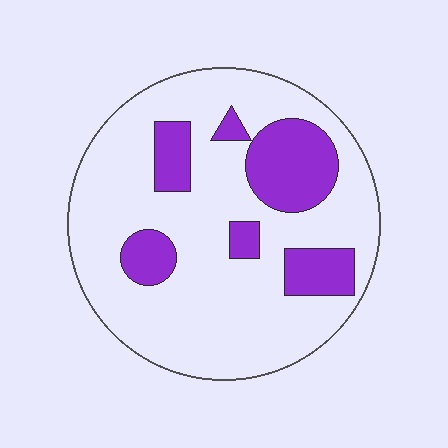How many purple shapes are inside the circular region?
6.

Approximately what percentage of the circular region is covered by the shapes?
Approximately 25%.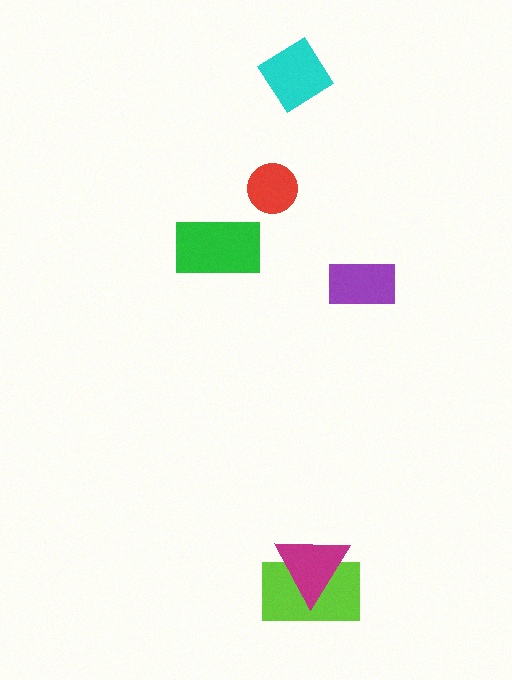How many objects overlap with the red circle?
0 objects overlap with the red circle.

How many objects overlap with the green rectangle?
0 objects overlap with the green rectangle.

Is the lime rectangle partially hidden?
Yes, it is partially covered by another shape.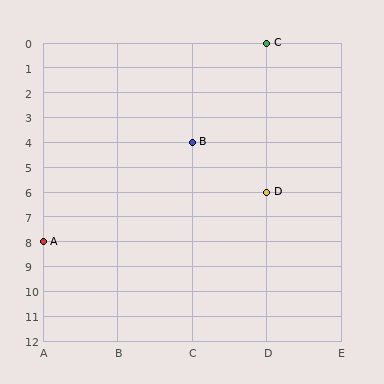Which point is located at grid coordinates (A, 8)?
Point A is at (A, 8).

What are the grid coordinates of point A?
Point A is at grid coordinates (A, 8).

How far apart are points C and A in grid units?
Points C and A are 3 columns and 8 rows apart (about 8.5 grid units diagonally).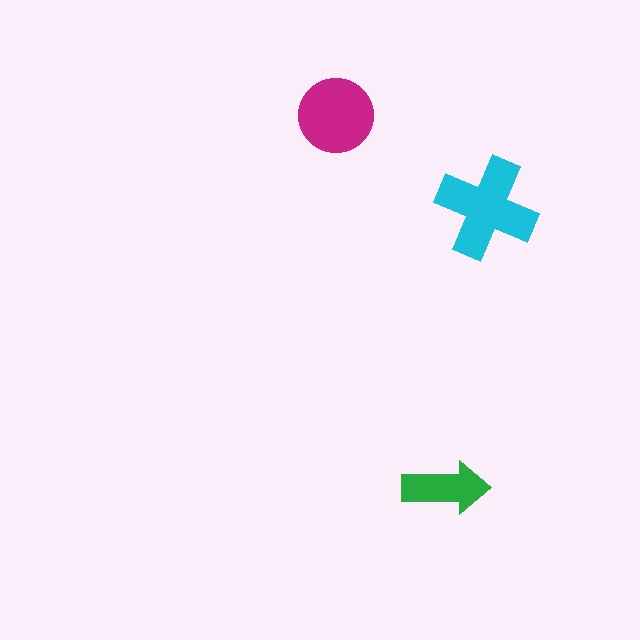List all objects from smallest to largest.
The green arrow, the magenta circle, the cyan cross.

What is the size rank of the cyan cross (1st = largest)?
1st.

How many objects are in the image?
There are 3 objects in the image.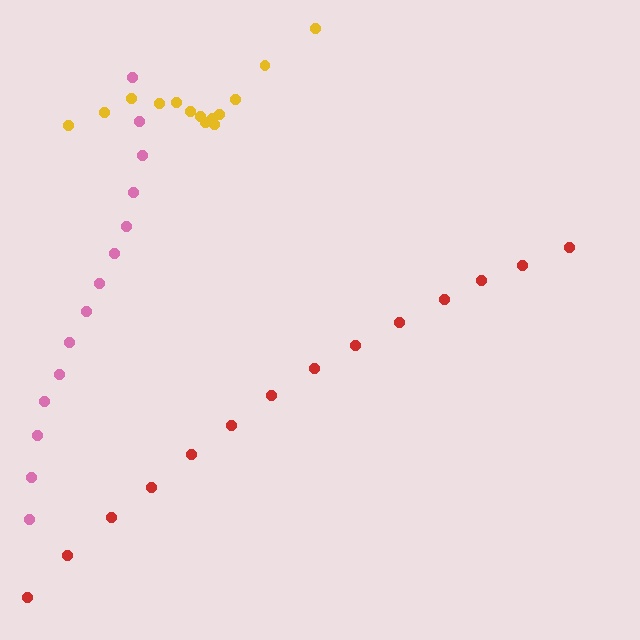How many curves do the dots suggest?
There are 3 distinct paths.